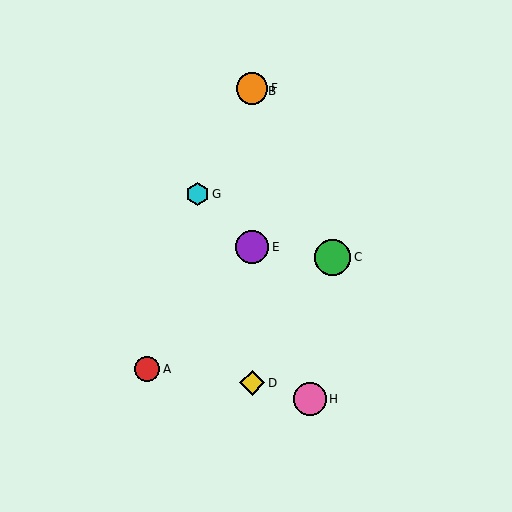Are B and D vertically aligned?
Yes, both are at x≈252.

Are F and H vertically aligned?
No, F is at x≈252 and H is at x≈310.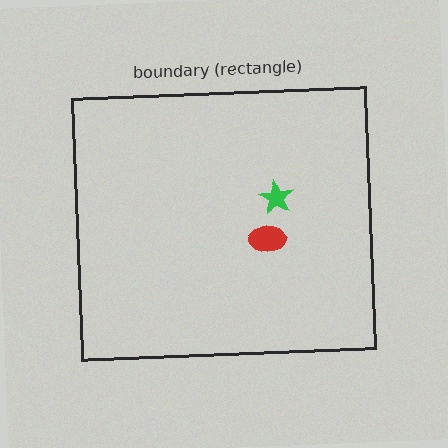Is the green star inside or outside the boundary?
Inside.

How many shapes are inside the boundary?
2 inside, 0 outside.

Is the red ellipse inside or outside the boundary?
Inside.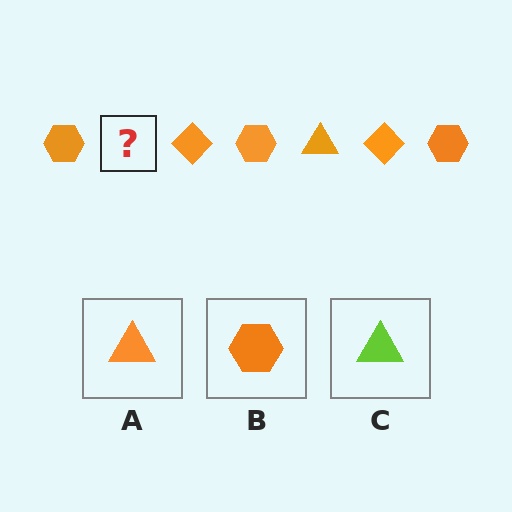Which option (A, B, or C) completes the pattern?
A.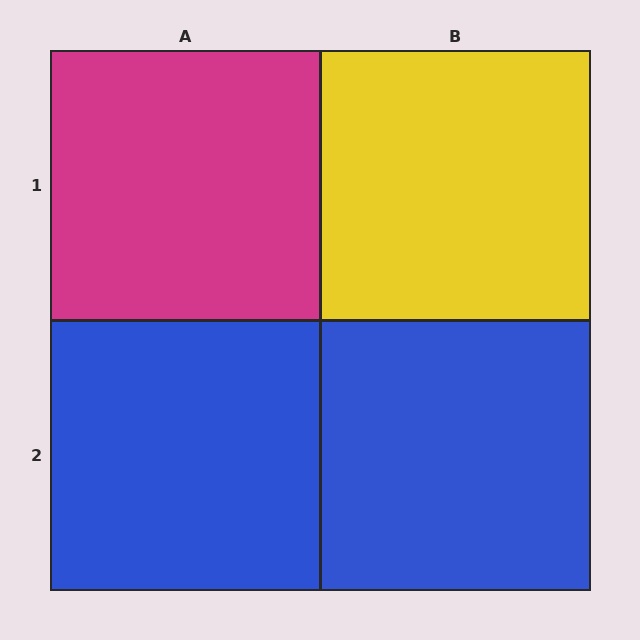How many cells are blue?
2 cells are blue.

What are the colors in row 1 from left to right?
Magenta, yellow.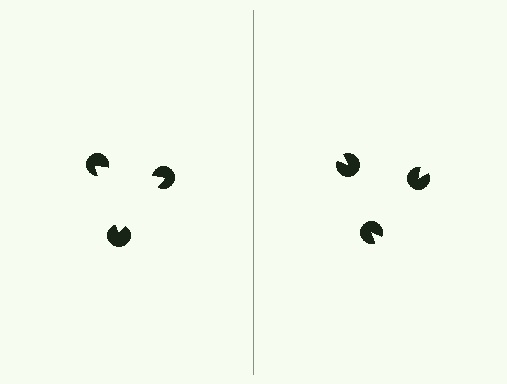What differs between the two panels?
The pac-man discs are positioned identically on both sides; only the wedge orientations differ. On the left they align to a triangle; on the right they are misaligned.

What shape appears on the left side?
An illusory triangle.